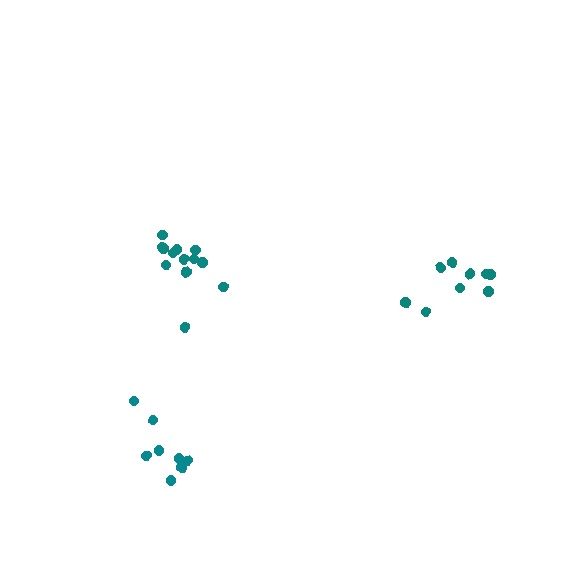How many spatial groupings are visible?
There are 3 spatial groupings.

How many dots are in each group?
Group 1: 9 dots, Group 2: 8 dots, Group 3: 13 dots (30 total).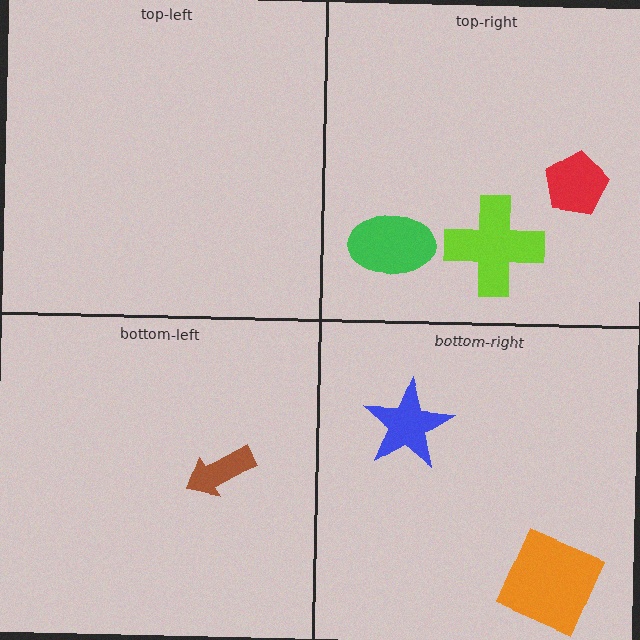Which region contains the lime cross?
The top-right region.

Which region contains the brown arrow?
The bottom-left region.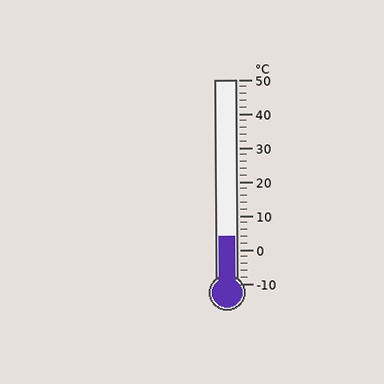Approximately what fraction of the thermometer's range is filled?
The thermometer is filled to approximately 25% of its range.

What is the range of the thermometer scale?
The thermometer scale ranges from -10°C to 50°C.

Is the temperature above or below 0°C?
The temperature is above 0°C.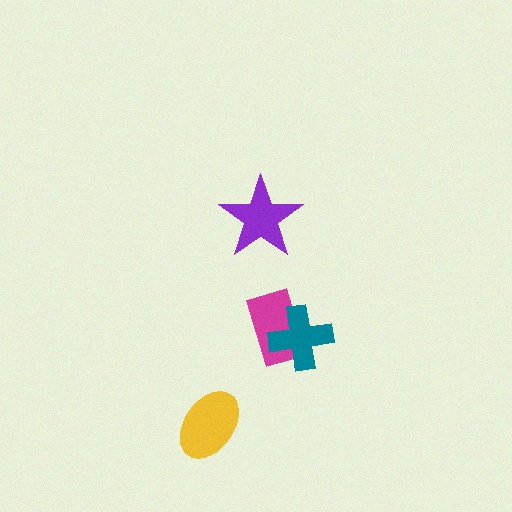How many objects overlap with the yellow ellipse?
0 objects overlap with the yellow ellipse.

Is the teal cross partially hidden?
No, no other shape covers it.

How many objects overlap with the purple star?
0 objects overlap with the purple star.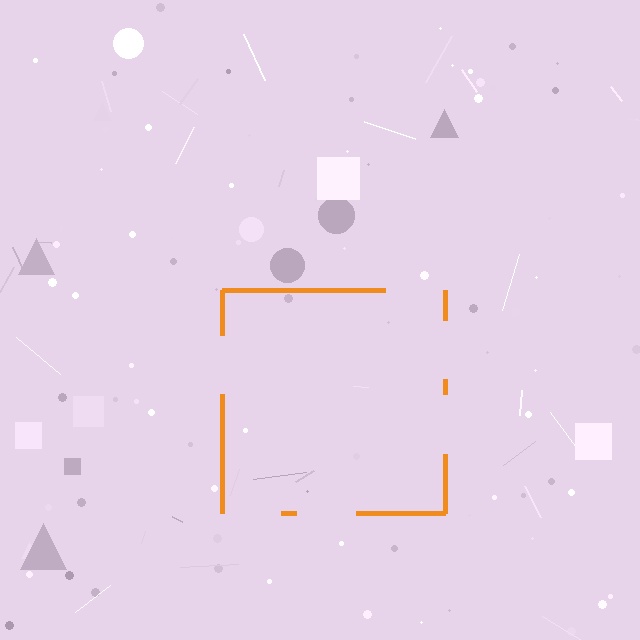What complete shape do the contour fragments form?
The contour fragments form a square.